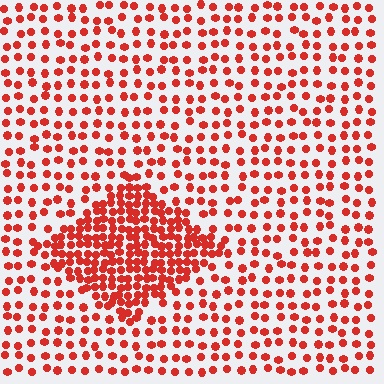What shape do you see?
I see a diamond.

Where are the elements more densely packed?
The elements are more densely packed inside the diamond boundary.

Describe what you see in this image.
The image contains small red elements arranged at two different densities. A diamond-shaped region is visible where the elements are more densely packed than the surrounding area.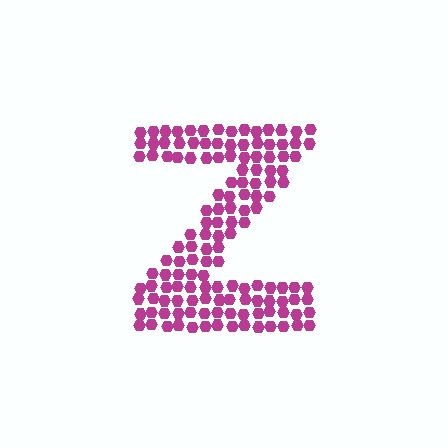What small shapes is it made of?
It is made of small hexagons.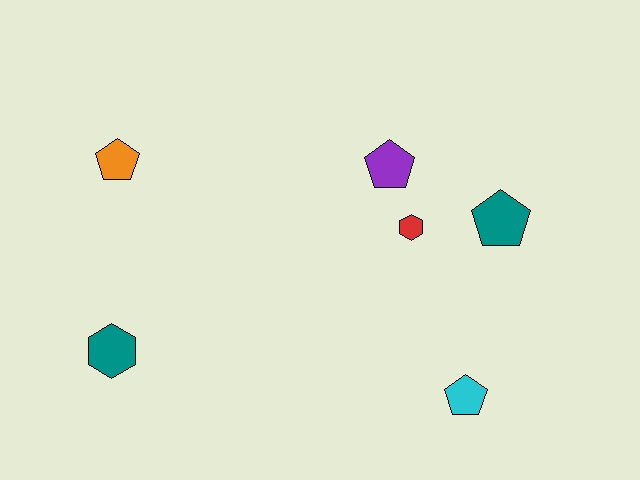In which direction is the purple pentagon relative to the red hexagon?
The purple pentagon is above the red hexagon.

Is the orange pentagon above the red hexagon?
Yes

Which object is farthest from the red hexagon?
The teal hexagon is farthest from the red hexagon.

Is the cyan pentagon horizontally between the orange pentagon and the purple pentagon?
No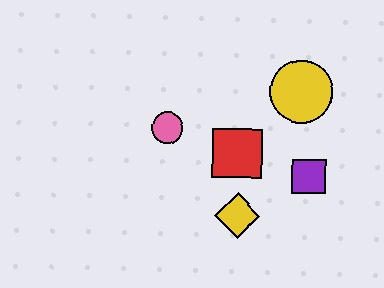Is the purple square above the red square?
No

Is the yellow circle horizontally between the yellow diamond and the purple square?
Yes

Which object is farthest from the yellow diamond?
The yellow circle is farthest from the yellow diamond.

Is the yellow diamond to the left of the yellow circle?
Yes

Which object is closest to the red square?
The yellow diamond is closest to the red square.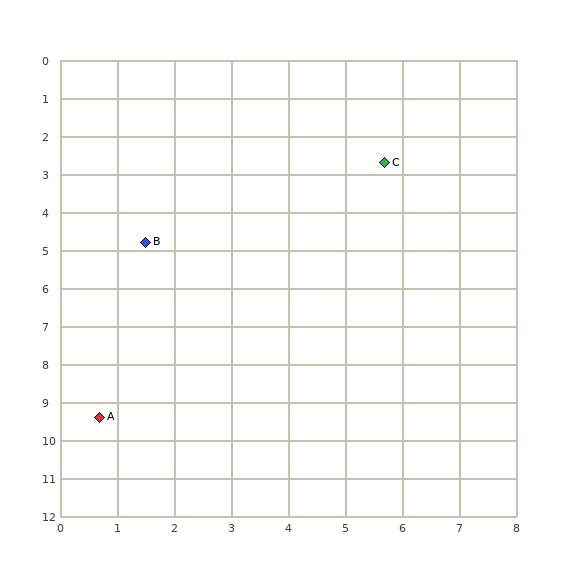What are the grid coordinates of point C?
Point C is at approximately (5.7, 2.7).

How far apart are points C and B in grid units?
Points C and B are about 4.7 grid units apart.